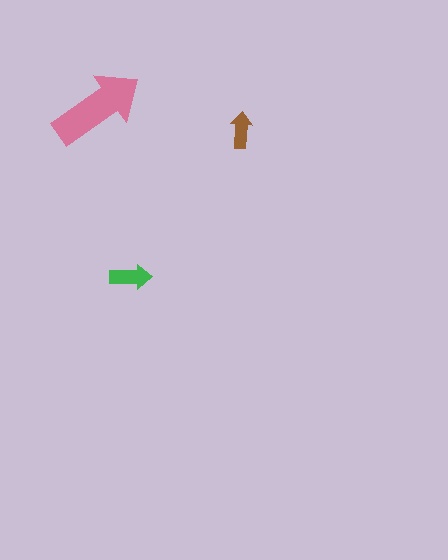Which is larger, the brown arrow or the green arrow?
The green one.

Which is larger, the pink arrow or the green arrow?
The pink one.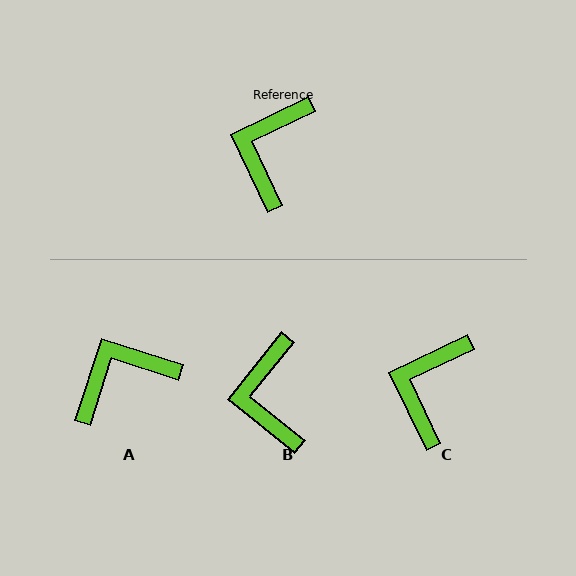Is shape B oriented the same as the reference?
No, it is off by about 26 degrees.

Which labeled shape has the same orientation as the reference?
C.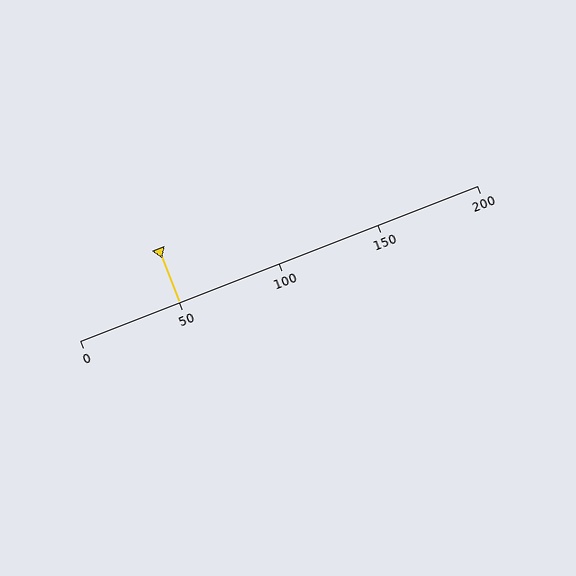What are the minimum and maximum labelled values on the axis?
The axis runs from 0 to 200.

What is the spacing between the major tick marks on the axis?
The major ticks are spaced 50 apart.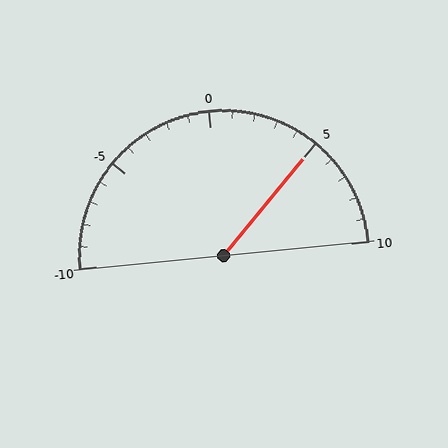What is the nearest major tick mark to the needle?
The nearest major tick mark is 5.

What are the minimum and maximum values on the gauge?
The gauge ranges from -10 to 10.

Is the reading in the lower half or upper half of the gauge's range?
The reading is in the upper half of the range (-10 to 10).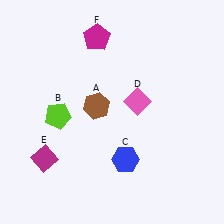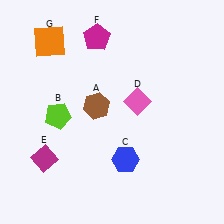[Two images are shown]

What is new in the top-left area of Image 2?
An orange square (G) was added in the top-left area of Image 2.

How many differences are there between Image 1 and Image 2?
There is 1 difference between the two images.